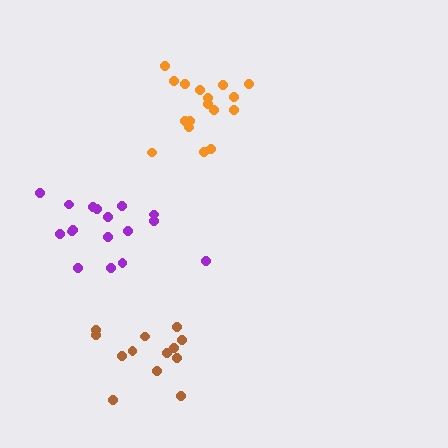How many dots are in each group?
Group 1: 17 dots, Group 2: 13 dots, Group 3: 18 dots (48 total).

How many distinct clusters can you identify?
There are 3 distinct clusters.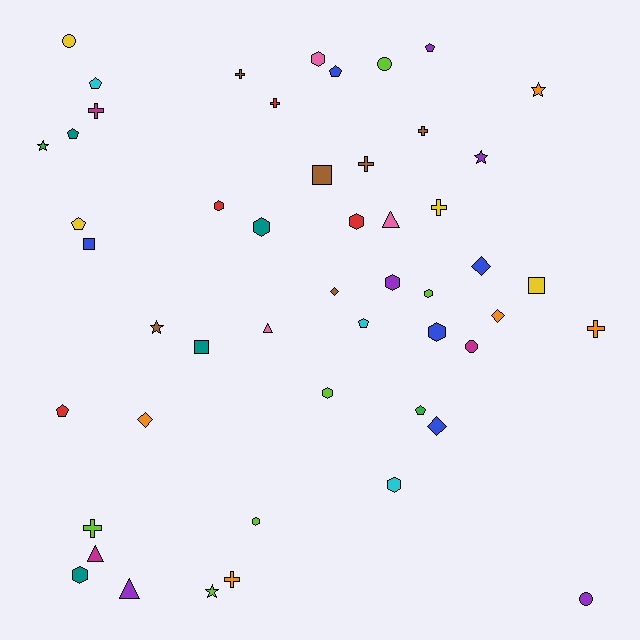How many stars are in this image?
There are 5 stars.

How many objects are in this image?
There are 50 objects.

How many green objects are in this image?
There are 2 green objects.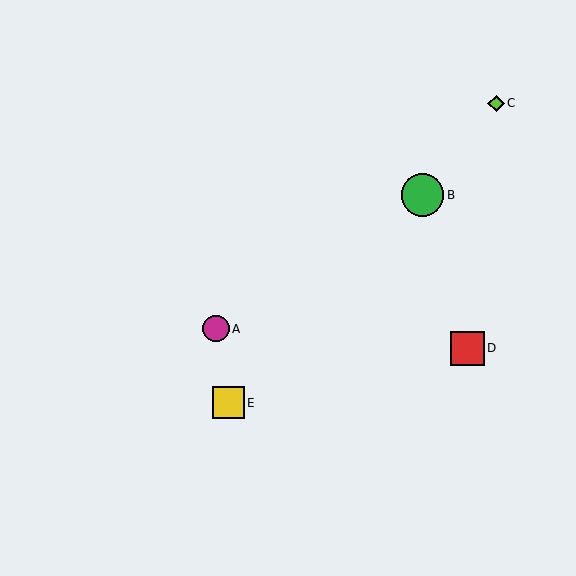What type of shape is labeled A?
Shape A is a magenta circle.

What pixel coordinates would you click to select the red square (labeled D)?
Click at (468, 348) to select the red square D.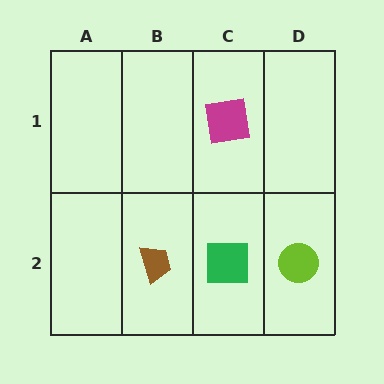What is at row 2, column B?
A brown trapezoid.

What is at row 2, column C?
A green square.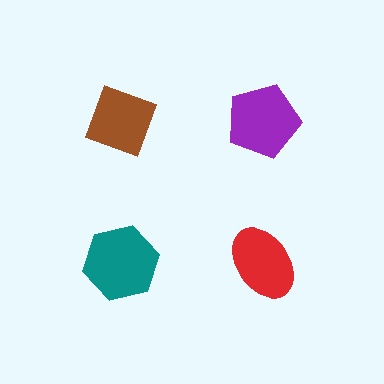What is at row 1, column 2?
A purple pentagon.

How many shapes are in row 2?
2 shapes.